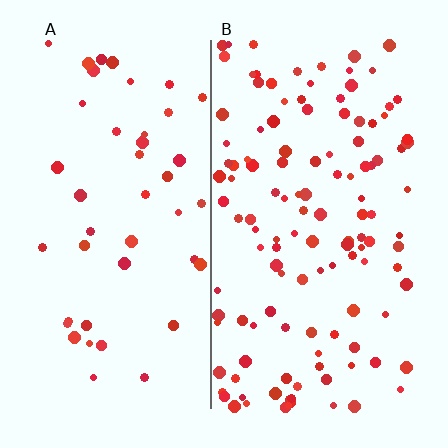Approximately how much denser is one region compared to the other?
Approximately 2.8× — region B over region A.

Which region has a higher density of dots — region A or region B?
B (the right).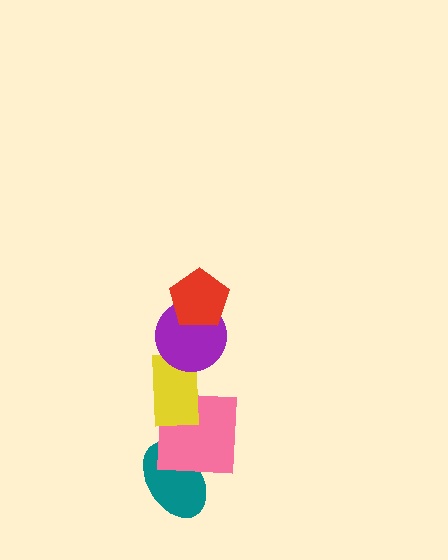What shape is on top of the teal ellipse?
The pink square is on top of the teal ellipse.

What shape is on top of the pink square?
The yellow rectangle is on top of the pink square.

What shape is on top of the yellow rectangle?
The purple circle is on top of the yellow rectangle.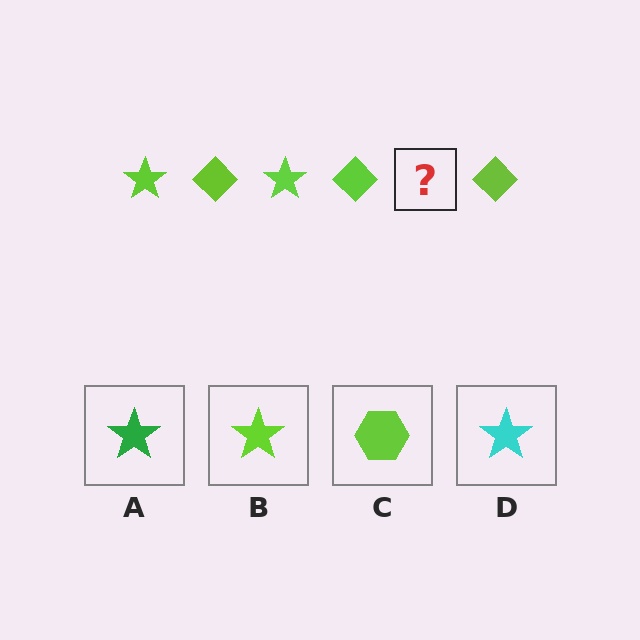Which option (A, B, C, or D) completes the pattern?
B.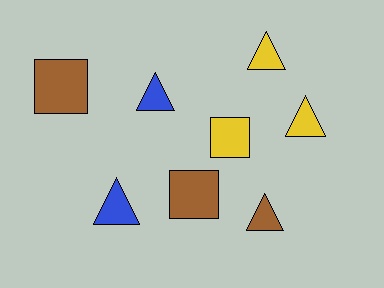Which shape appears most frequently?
Triangle, with 5 objects.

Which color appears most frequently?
Brown, with 3 objects.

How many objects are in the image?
There are 8 objects.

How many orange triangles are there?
There are no orange triangles.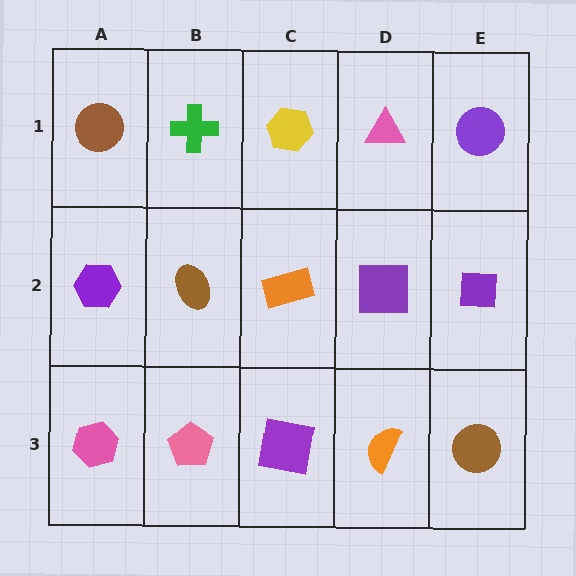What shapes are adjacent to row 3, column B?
A brown ellipse (row 2, column B), a pink hexagon (row 3, column A), a purple square (row 3, column C).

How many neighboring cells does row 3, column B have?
3.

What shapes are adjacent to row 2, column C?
A yellow hexagon (row 1, column C), a purple square (row 3, column C), a brown ellipse (row 2, column B), a purple square (row 2, column D).